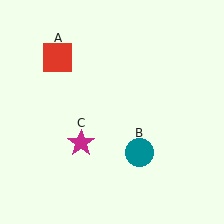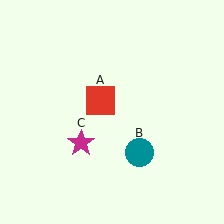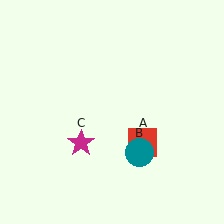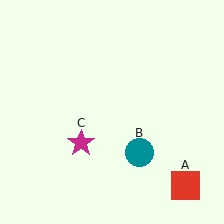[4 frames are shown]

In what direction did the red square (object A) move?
The red square (object A) moved down and to the right.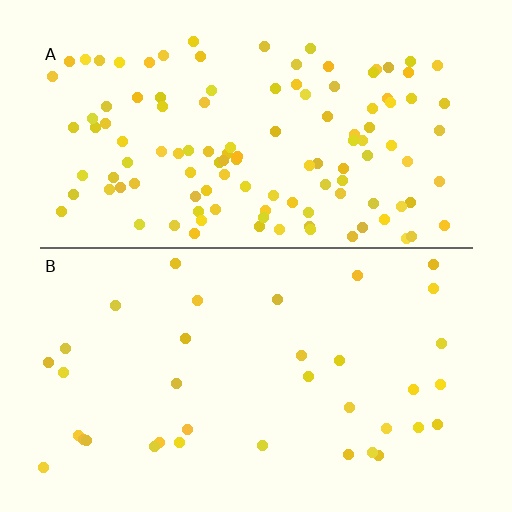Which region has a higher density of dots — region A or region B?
A (the top).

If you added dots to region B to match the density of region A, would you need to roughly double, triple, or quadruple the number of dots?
Approximately triple.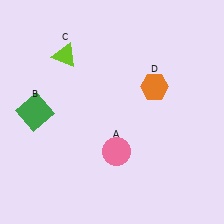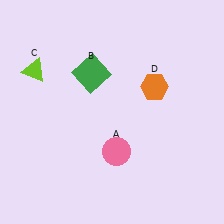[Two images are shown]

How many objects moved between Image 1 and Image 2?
2 objects moved between the two images.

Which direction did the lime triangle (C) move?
The lime triangle (C) moved left.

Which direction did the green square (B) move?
The green square (B) moved right.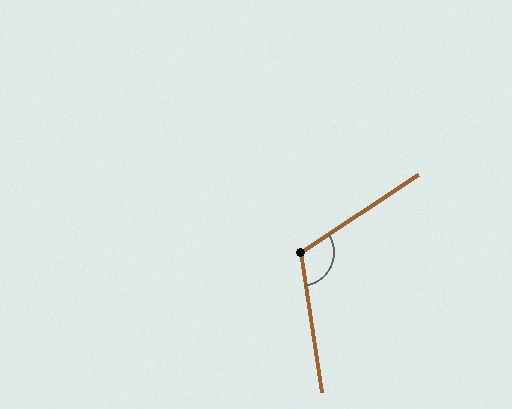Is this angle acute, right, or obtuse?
It is obtuse.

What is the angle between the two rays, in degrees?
Approximately 115 degrees.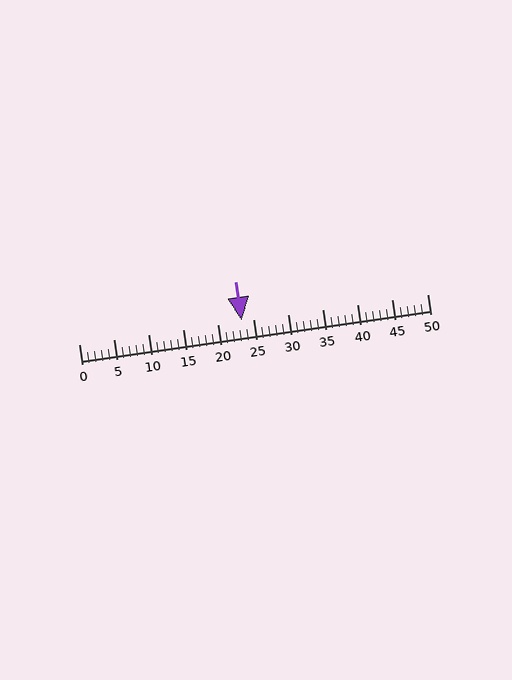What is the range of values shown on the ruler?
The ruler shows values from 0 to 50.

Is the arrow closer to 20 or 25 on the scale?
The arrow is closer to 25.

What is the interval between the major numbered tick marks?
The major tick marks are spaced 5 units apart.